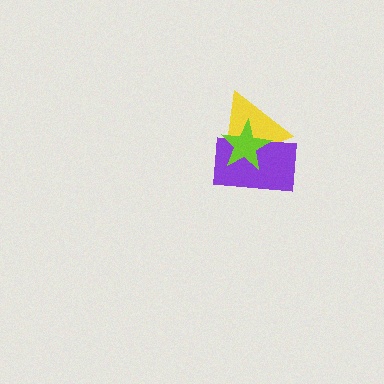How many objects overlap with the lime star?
2 objects overlap with the lime star.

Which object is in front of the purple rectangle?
The lime star is in front of the purple rectangle.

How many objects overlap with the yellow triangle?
2 objects overlap with the yellow triangle.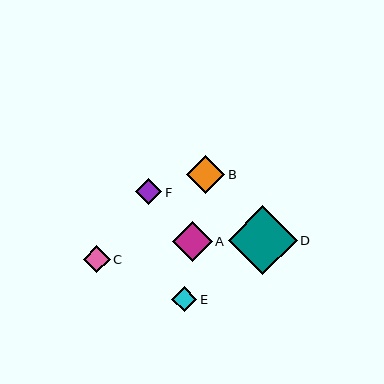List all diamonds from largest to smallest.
From largest to smallest: D, A, B, C, F, E.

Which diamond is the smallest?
Diamond E is the smallest with a size of approximately 25 pixels.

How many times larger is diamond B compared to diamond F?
Diamond B is approximately 1.5 times the size of diamond F.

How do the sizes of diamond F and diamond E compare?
Diamond F and diamond E are approximately the same size.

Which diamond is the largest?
Diamond D is the largest with a size of approximately 69 pixels.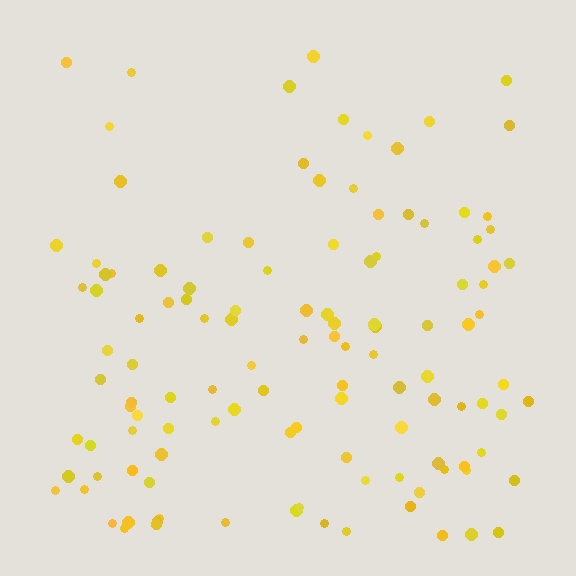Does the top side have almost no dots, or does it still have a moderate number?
Still a moderate number, just noticeably fewer than the bottom.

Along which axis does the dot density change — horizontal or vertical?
Vertical.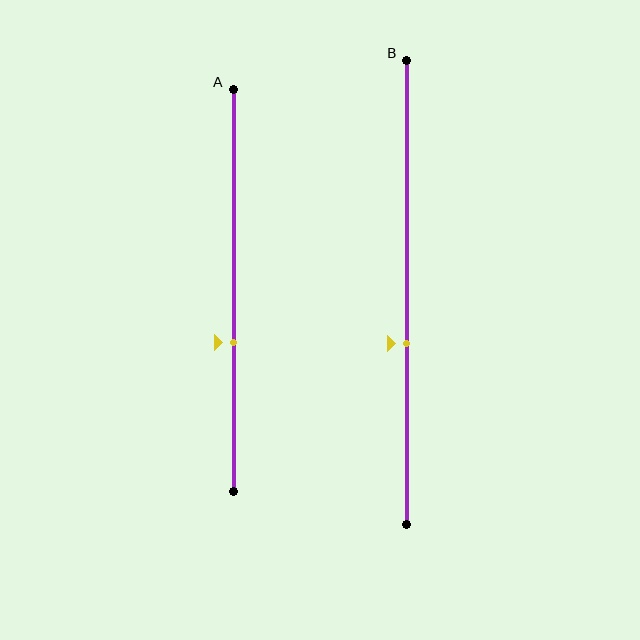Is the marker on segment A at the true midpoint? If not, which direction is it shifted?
No, the marker on segment A is shifted downward by about 13% of the segment length.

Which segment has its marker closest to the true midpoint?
Segment B has its marker closest to the true midpoint.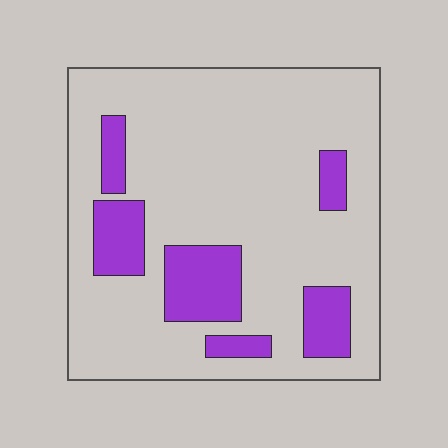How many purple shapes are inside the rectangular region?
6.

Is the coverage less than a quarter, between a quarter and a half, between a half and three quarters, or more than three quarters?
Less than a quarter.